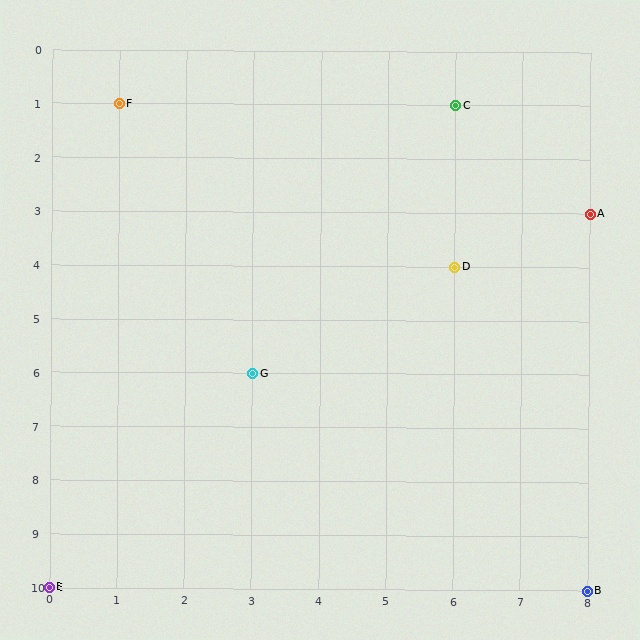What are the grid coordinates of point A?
Point A is at grid coordinates (8, 3).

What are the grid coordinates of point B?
Point B is at grid coordinates (8, 10).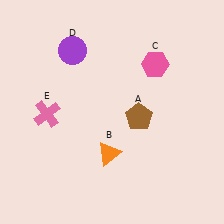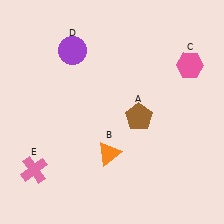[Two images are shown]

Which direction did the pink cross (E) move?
The pink cross (E) moved down.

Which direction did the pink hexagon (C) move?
The pink hexagon (C) moved right.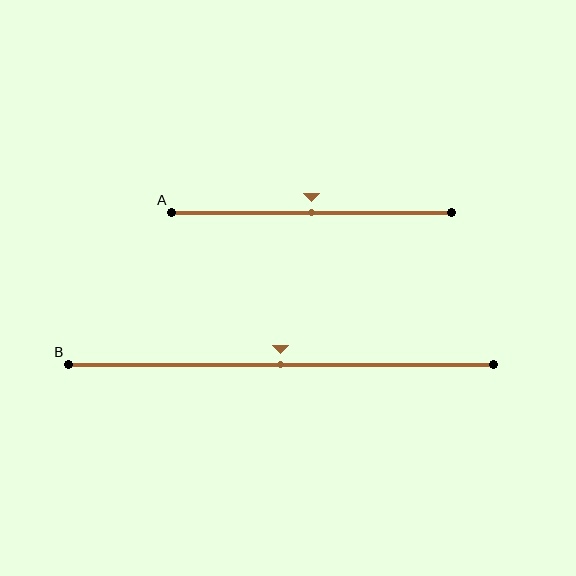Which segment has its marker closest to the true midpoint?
Segment A has its marker closest to the true midpoint.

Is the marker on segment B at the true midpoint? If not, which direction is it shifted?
Yes, the marker on segment B is at the true midpoint.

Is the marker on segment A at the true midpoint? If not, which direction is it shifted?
Yes, the marker on segment A is at the true midpoint.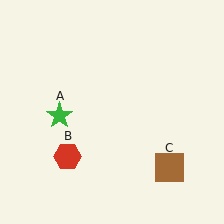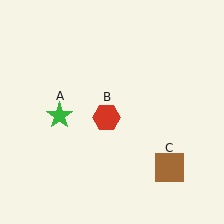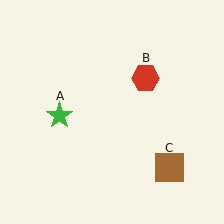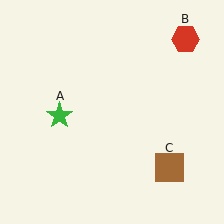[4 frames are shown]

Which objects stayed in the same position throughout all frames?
Green star (object A) and brown square (object C) remained stationary.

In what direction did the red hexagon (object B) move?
The red hexagon (object B) moved up and to the right.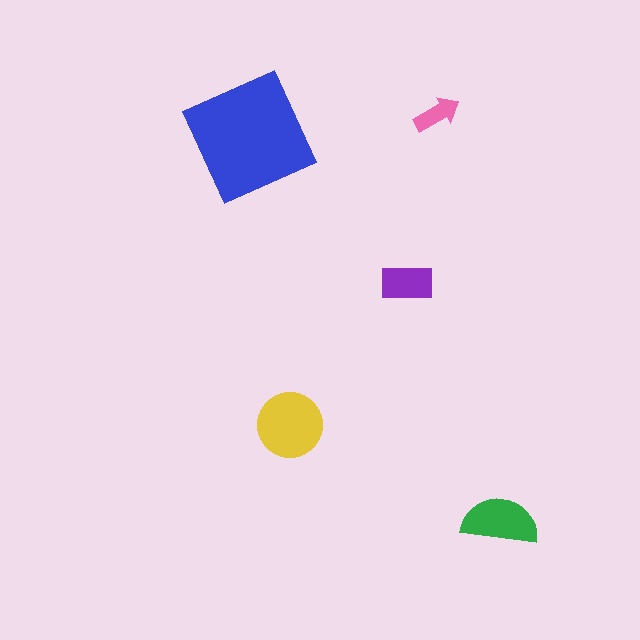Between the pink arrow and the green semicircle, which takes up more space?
The green semicircle.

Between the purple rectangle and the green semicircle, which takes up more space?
The green semicircle.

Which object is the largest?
The blue square.